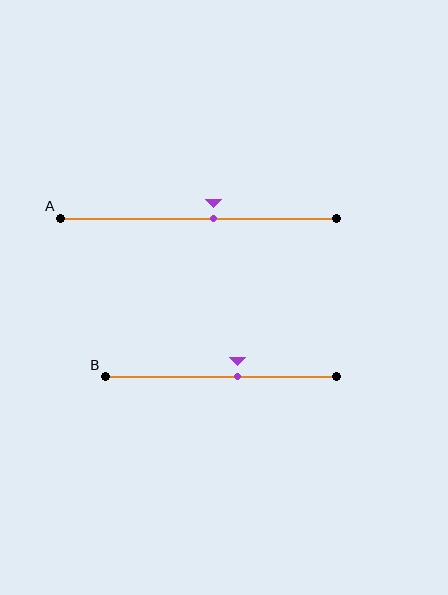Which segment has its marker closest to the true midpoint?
Segment A has its marker closest to the true midpoint.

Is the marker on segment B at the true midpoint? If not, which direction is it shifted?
No, the marker on segment B is shifted to the right by about 7% of the segment length.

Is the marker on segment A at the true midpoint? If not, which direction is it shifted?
No, the marker on segment A is shifted to the right by about 6% of the segment length.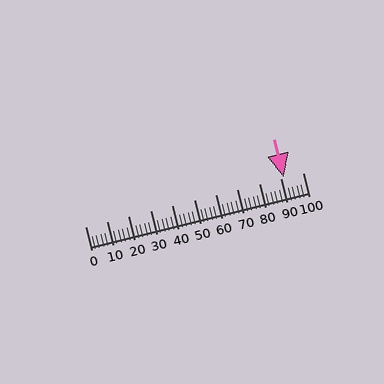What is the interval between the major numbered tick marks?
The major tick marks are spaced 10 units apart.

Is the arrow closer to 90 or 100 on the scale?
The arrow is closer to 90.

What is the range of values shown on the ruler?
The ruler shows values from 0 to 100.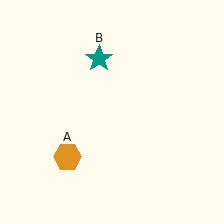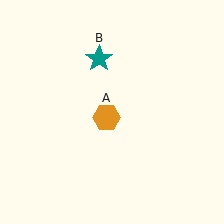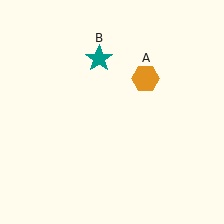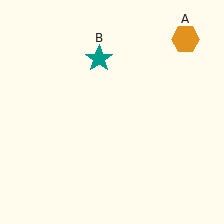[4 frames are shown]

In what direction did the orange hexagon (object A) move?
The orange hexagon (object A) moved up and to the right.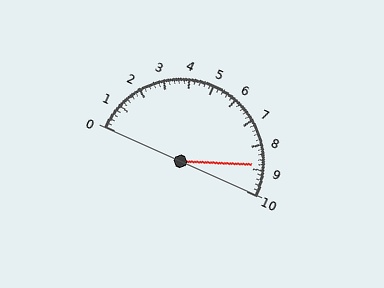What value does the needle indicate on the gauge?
The needle indicates approximately 8.8.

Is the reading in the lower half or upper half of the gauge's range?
The reading is in the upper half of the range (0 to 10).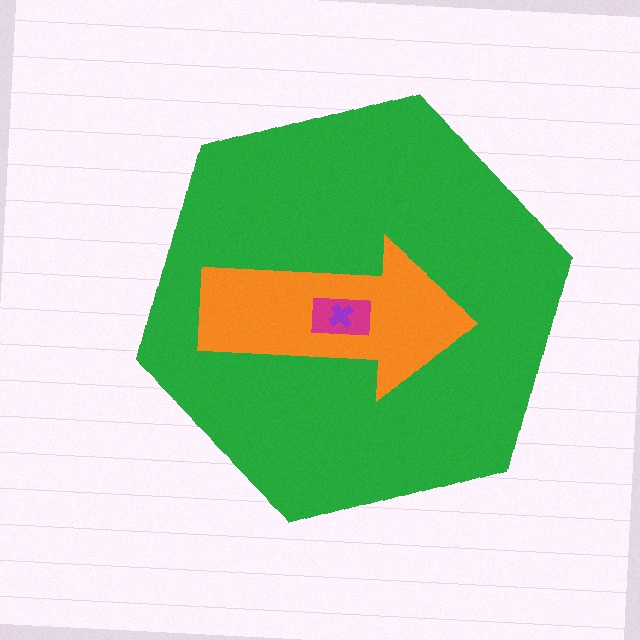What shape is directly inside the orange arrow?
The magenta rectangle.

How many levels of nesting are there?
4.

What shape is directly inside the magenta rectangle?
The purple cross.